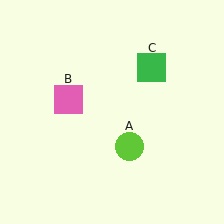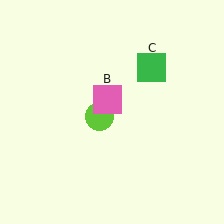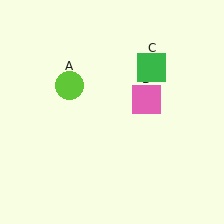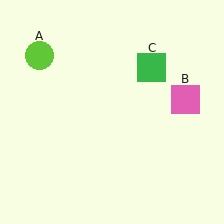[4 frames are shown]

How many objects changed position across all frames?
2 objects changed position: lime circle (object A), pink square (object B).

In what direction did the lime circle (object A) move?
The lime circle (object A) moved up and to the left.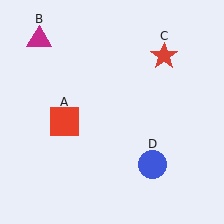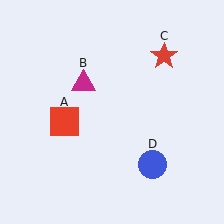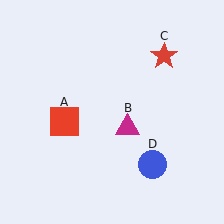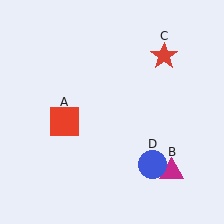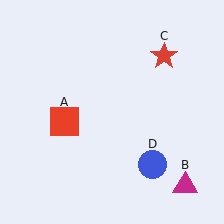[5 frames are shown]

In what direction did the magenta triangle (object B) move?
The magenta triangle (object B) moved down and to the right.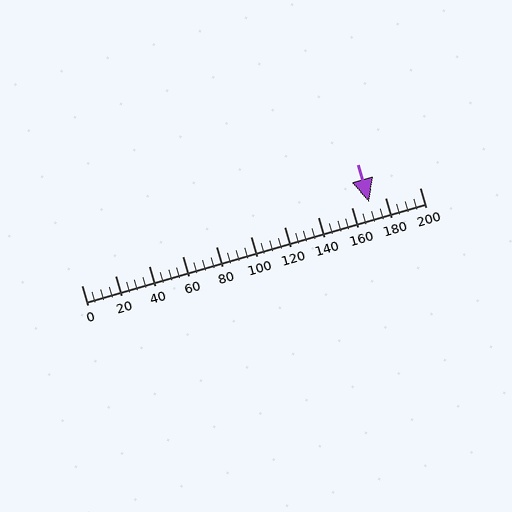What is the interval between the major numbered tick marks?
The major tick marks are spaced 20 units apart.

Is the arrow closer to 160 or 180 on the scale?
The arrow is closer to 180.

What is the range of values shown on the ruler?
The ruler shows values from 0 to 200.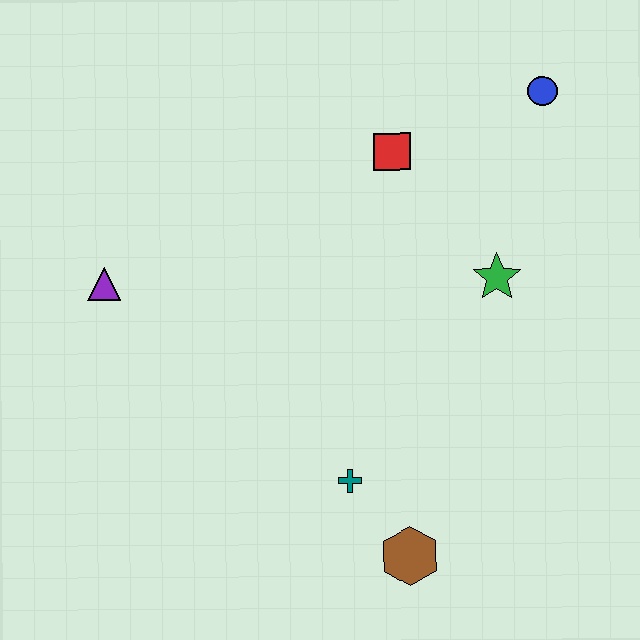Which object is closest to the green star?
The red square is closest to the green star.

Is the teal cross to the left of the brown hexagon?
Yes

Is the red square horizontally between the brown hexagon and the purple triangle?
Yes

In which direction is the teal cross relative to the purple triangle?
The teal cross is to the right of the purple triangle.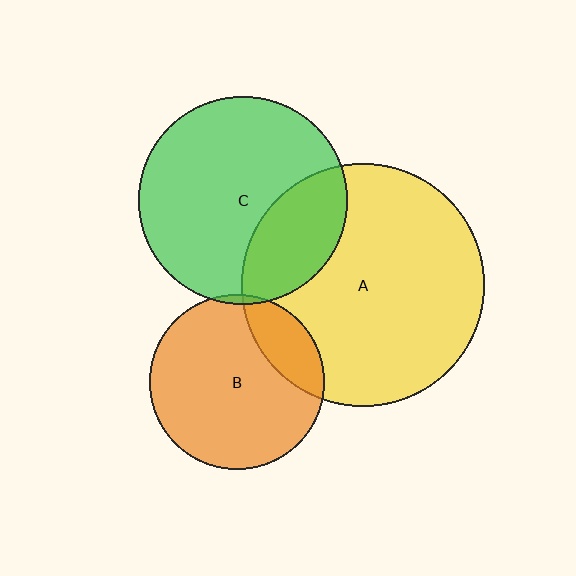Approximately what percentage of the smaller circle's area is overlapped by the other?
Approximately 5%.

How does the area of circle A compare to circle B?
Approximately 1.9 times.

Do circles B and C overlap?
Yes.